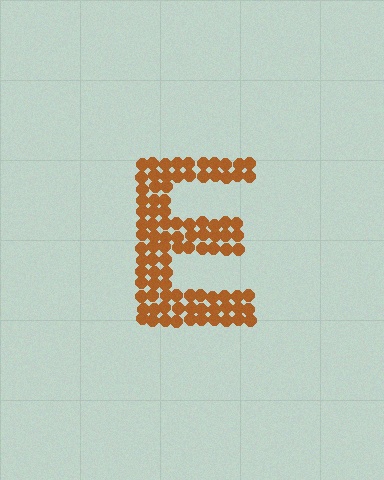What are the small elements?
The small elements are circles.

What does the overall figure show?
The overall figure shows the letter E.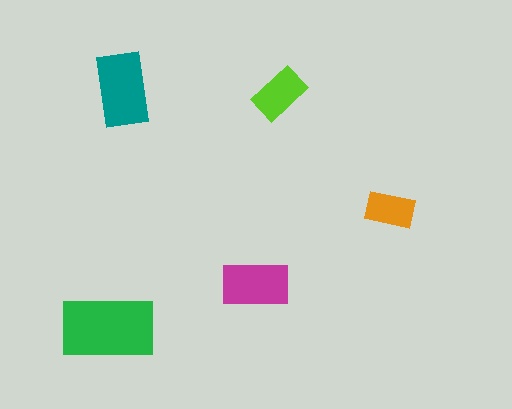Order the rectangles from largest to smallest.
the green one, the teal one, the magenta one, the lime one, the orange one.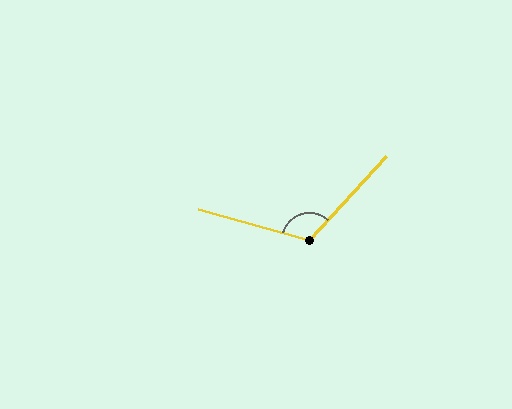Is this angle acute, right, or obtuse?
It is obtuse.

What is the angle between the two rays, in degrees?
Approximately 117 degrees.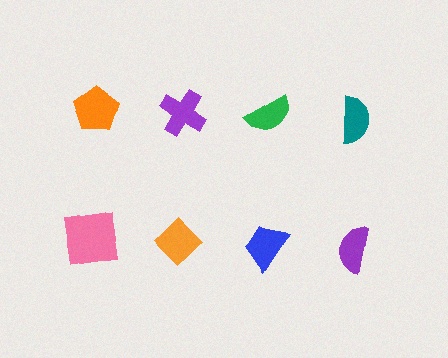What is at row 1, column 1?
An orange pentagon.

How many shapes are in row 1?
4 shapes.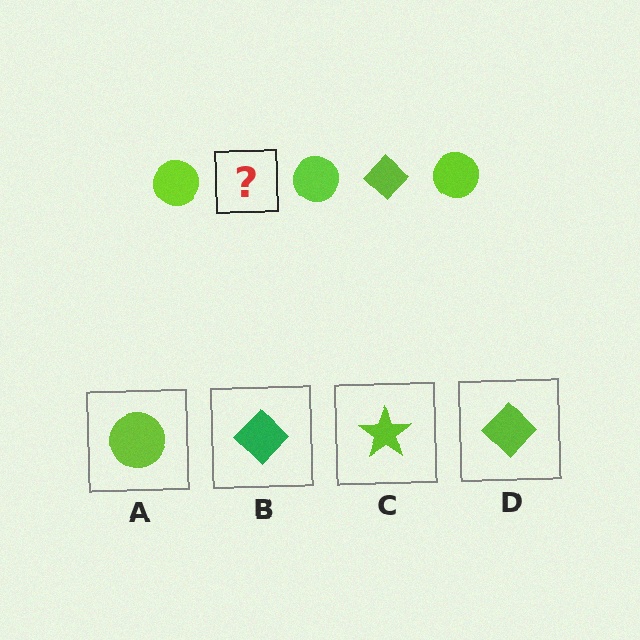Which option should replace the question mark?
Option D.